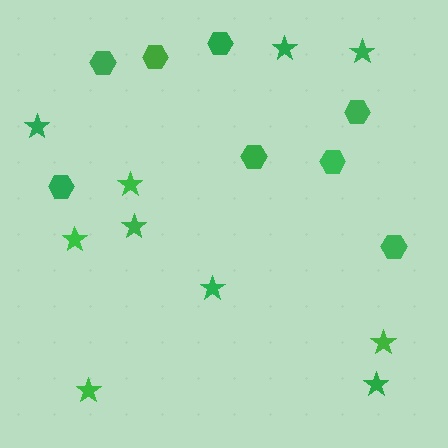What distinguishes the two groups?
There are 2 groups: one group of hexagons (8) and one group of stars (10).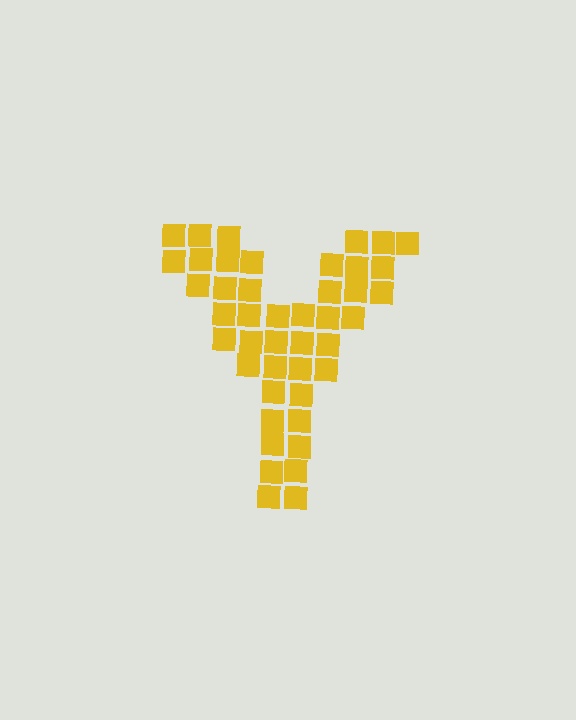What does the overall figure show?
The overall figure shows the letter Y.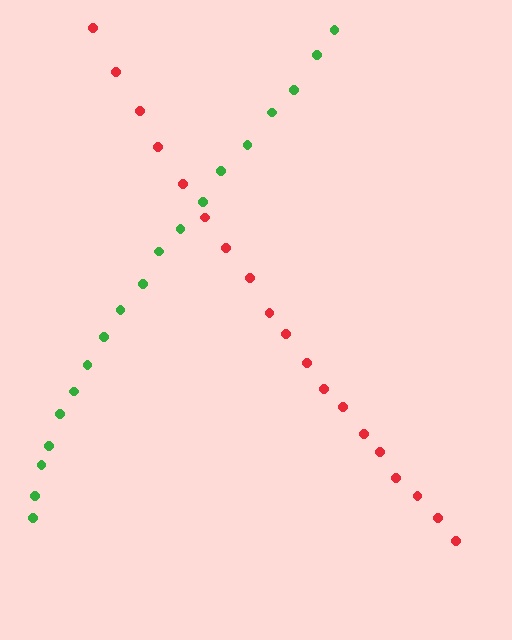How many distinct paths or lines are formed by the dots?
There are 2 distinct paths.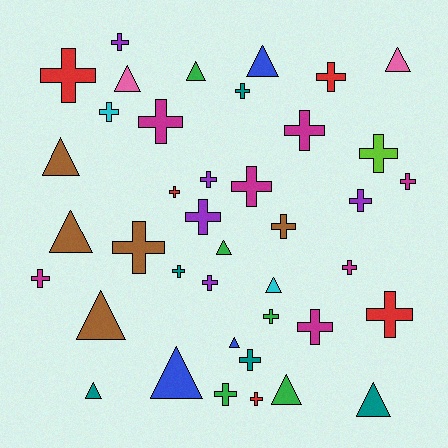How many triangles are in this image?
There are 14 triangles.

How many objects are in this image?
There are 40 objects.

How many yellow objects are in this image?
There are no yellow objects.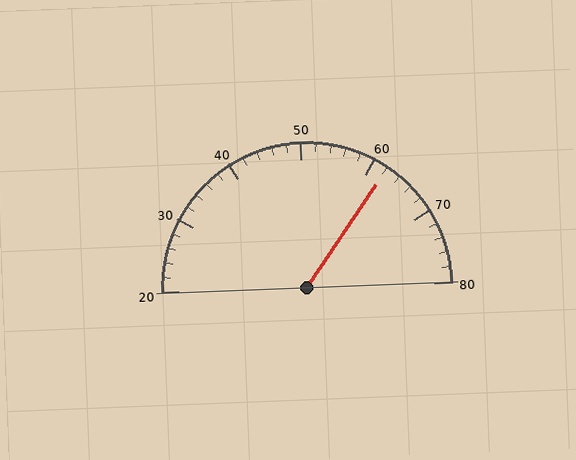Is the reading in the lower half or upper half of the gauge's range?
The reading is in the upper half of the range (20 to 80).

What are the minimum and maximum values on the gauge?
The gauge ranges from 20 to 80.